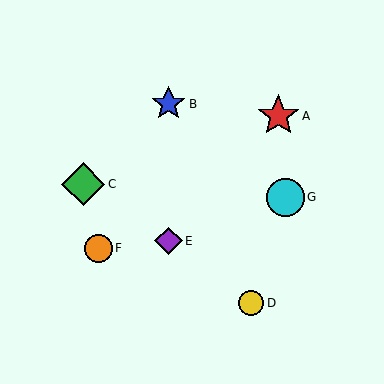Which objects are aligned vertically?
Objects B, E are aligned vertically.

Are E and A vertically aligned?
No, E is at x≈169 and A is at x≈278.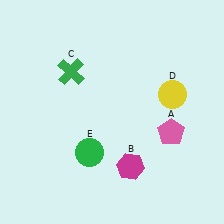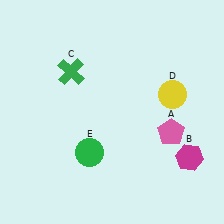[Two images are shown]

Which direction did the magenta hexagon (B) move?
The magenta hexagon (B) moved right.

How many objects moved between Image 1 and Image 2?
1 object moved between the two images.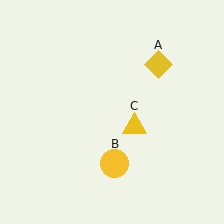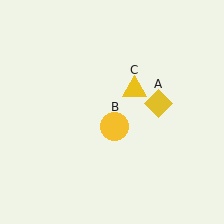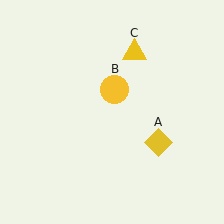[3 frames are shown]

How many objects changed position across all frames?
3 objects changed position: yellow diamond (object A), yellow circle (object B), yellow triangle (object C).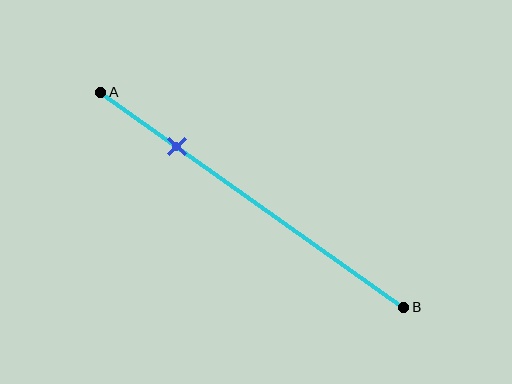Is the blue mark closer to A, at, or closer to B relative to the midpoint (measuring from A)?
The blue mark is closer to point A than the midpoint of segment AB.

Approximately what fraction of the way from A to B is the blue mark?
The blue mark is approximately 25% of the way from A to B.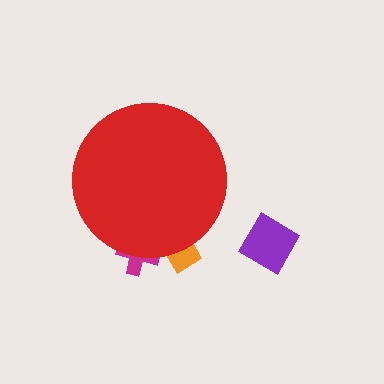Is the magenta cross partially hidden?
Yes, the magenta cross is partially hidden behind the red circle.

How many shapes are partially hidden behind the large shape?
2 shapes are partially hidden.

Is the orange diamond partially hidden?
Yes, the orange diamond is partially hidden behind the red circle.